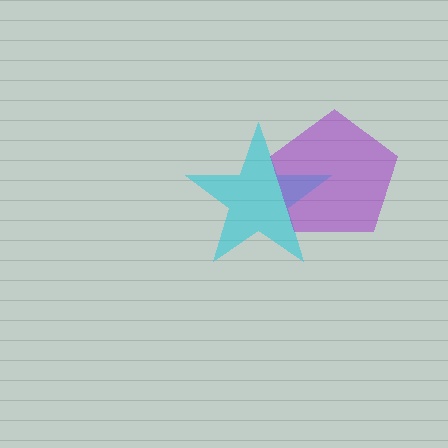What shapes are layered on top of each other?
The layered shapes are: a cyan star, a purple pentagon.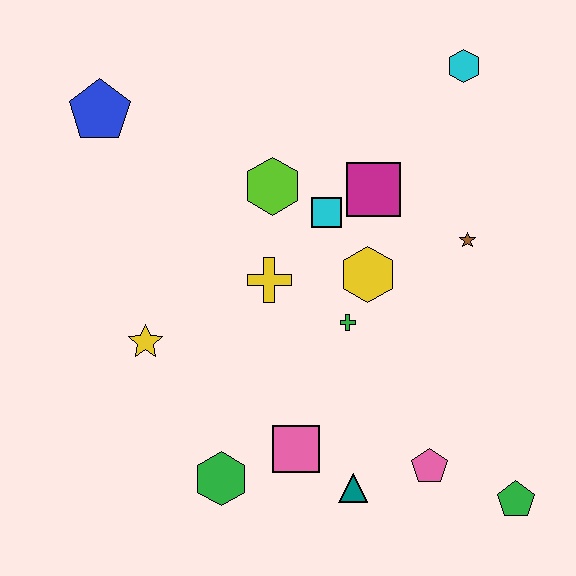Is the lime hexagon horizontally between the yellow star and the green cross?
Yes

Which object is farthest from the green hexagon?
The cyan hexagon is farthest from the green hexagon.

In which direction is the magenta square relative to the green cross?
The magenta square is above the green cross.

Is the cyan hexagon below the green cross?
No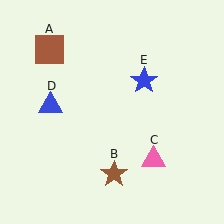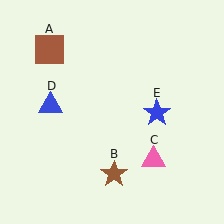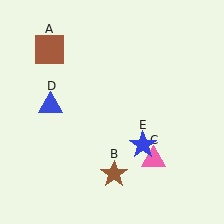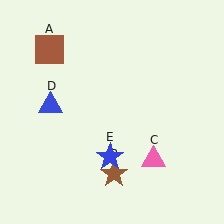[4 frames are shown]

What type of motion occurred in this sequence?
The blue star (object E) rotated clockwise around the center of the scene.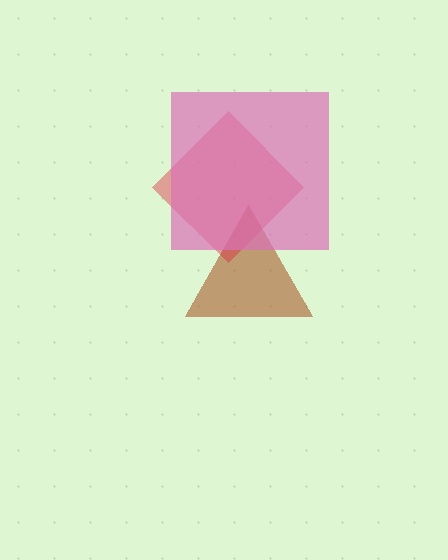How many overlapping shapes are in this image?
There are 3 overlapping shapes in the image.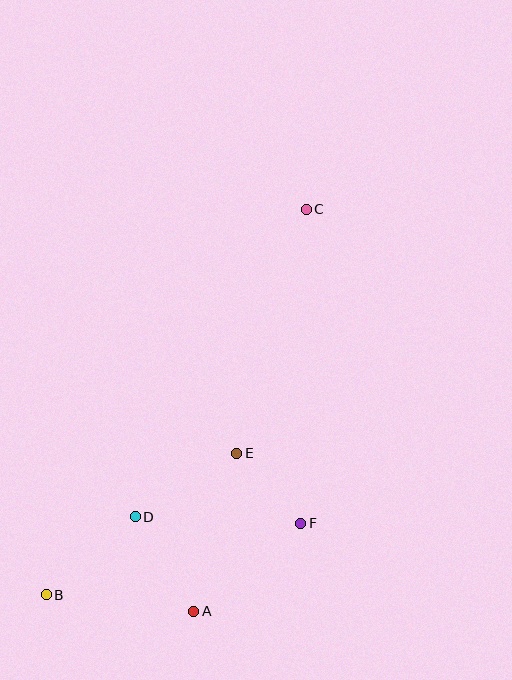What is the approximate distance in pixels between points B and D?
The distance between B and D is approximately 118 pixels.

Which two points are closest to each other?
Points E and F are closest to each other.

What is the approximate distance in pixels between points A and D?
The distance between A and D is approximately 111 pixels.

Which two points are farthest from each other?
Points B and C are farthest from each other.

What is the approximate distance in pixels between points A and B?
The distance between A and B is approximately 148 pixels.